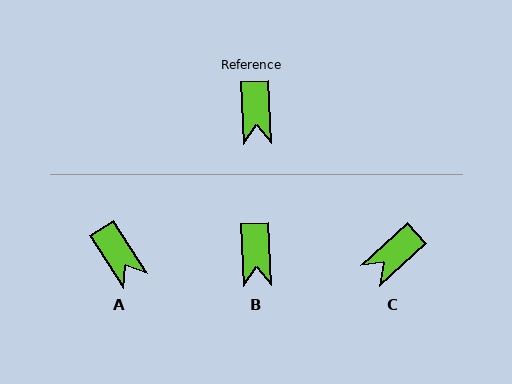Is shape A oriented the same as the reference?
No, it is off by about 30 degrees.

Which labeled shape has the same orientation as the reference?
B.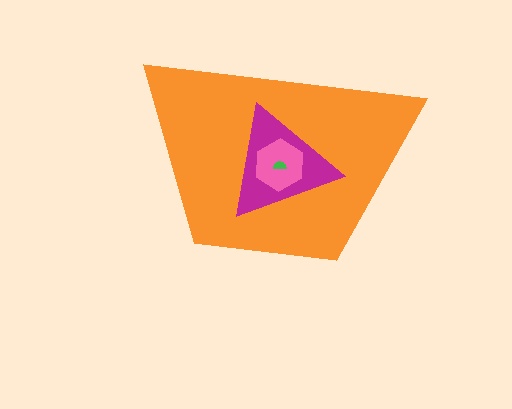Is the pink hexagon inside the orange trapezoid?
Yes.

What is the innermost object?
The green semicircle.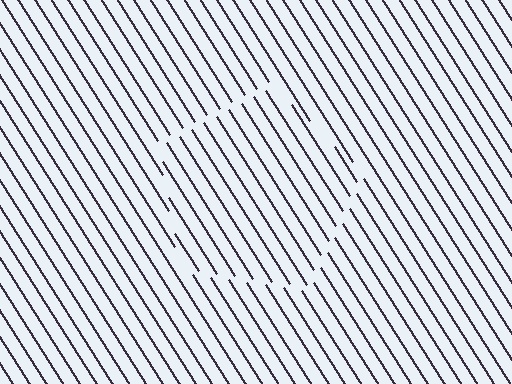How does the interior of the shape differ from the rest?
The interior of the shape contains the same grating, shifted by half a period — the contour is defined by the phase discontinuity where line-ends from the inner and outer gratings abut.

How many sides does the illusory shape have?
5 sides — the line-ends trace a pentagon.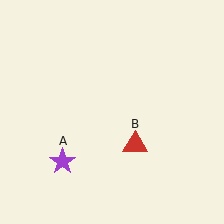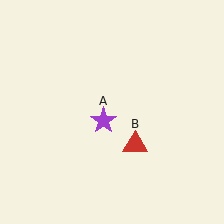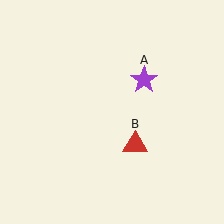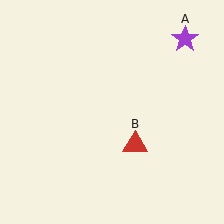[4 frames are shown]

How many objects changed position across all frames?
1 object changed position: purple star (object A).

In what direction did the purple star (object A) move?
The purple star (object A) moved up and to the right.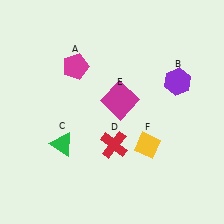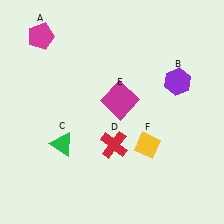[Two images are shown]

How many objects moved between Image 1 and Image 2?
1 object moved between the two images.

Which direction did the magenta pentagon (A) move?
The magenta pentagon (A) moved left.